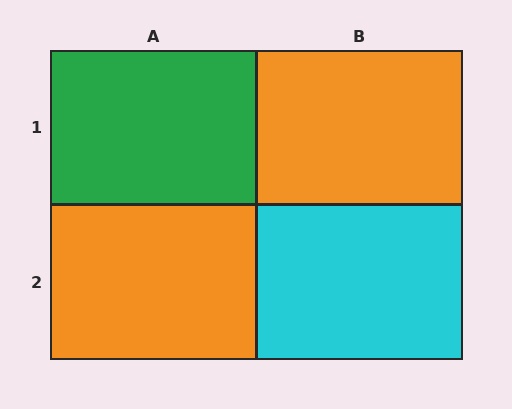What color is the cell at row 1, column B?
Orange.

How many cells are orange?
2 cells are orange.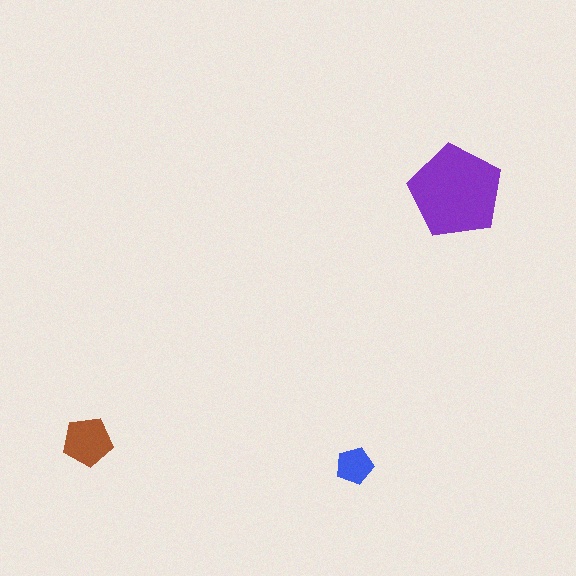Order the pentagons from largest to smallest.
the purple one, the brown one, the blue one.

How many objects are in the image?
There are 3 objects in the image.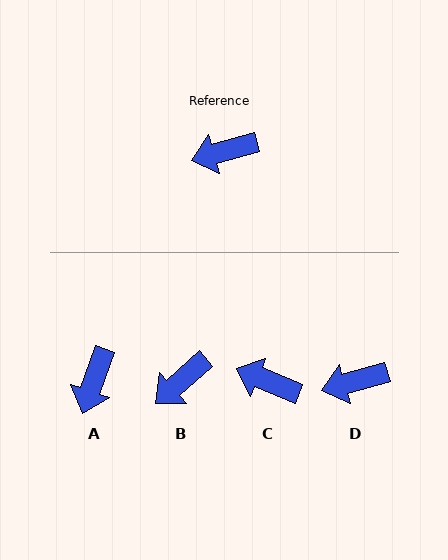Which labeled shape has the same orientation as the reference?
D.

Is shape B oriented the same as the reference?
No, it is off by about 26 degrees.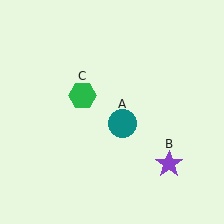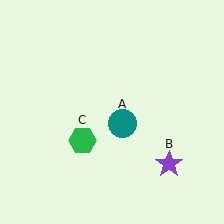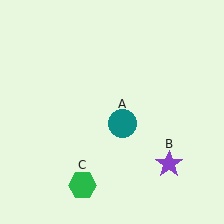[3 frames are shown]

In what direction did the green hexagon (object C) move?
The green hexagon (object C) moved down.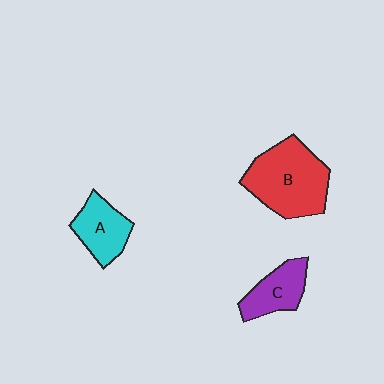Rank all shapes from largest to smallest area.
From largest to smallest: B (red), A (cyan), C (purple).